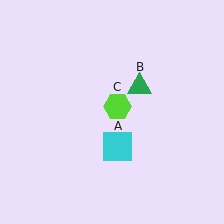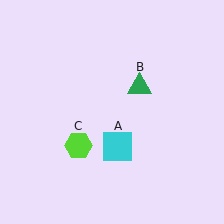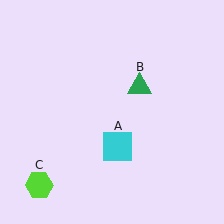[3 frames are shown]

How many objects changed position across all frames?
1 object changed position: lime hexagon (object C).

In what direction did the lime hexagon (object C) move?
The lime hexagon (object C) moved down and to the left.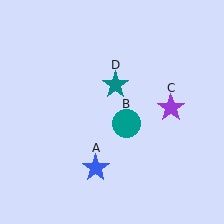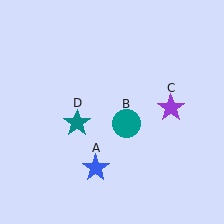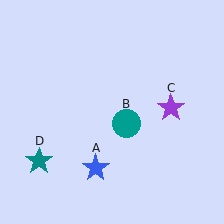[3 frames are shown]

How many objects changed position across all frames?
1 object changed position: teal star (object D).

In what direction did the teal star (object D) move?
The teal star (object D) moved down and to the left.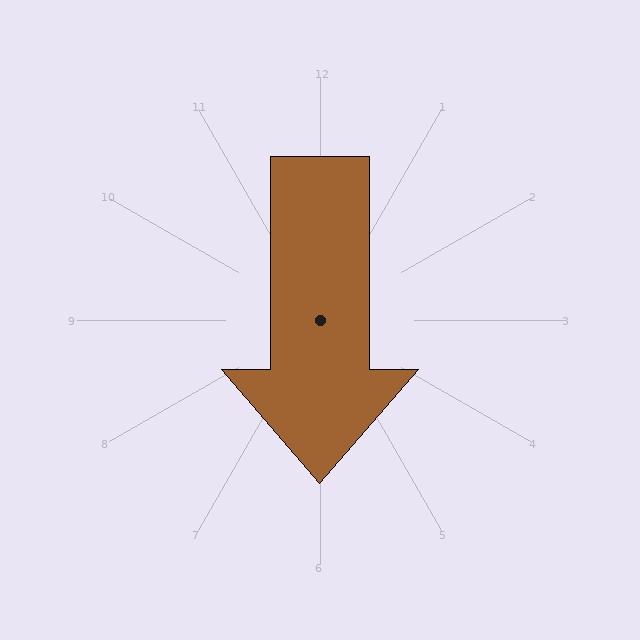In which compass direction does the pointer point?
South.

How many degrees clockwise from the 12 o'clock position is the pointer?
Approximately 180 degrees.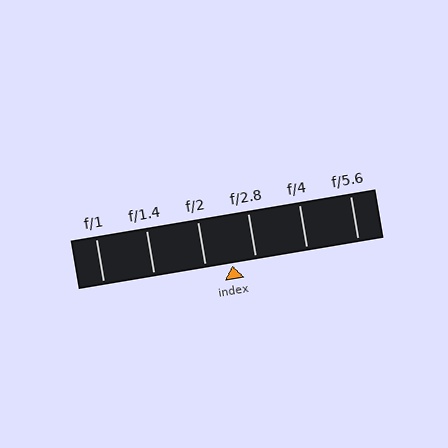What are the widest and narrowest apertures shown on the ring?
The widest aperture shown is f/1 and the narrowest is f/5.6.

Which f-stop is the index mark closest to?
The index mark is closest to f/2.8.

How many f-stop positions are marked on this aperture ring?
There are 6 f-stop positions marked.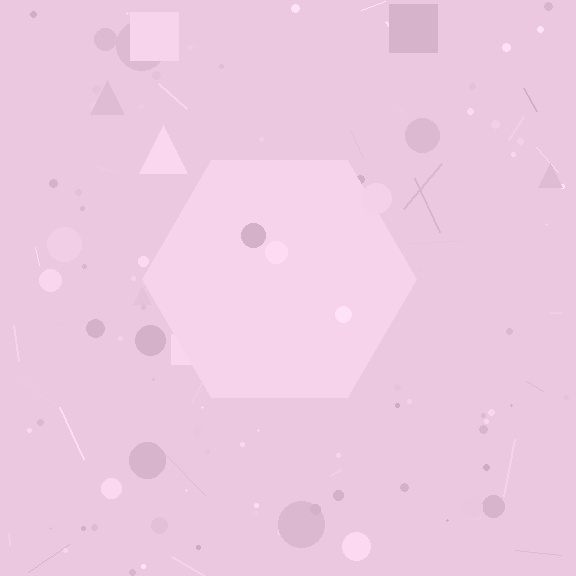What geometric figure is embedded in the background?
A hexagon is embedded in the background.